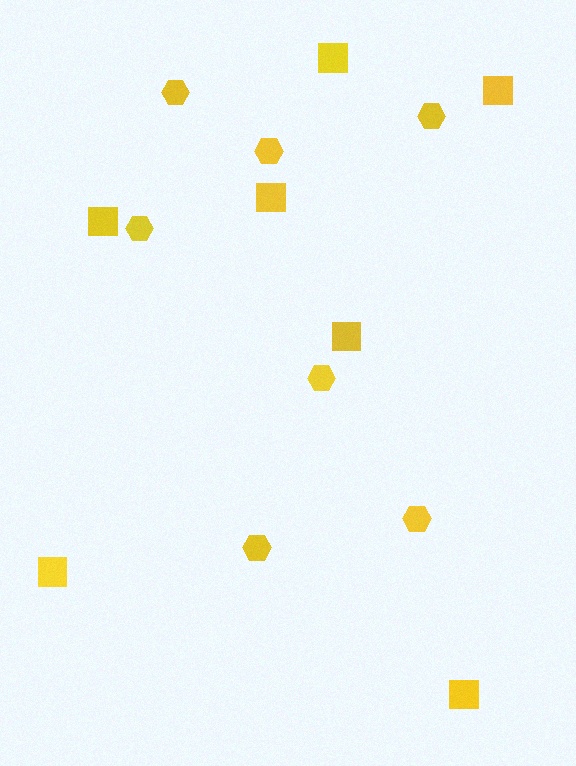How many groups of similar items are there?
There are 2 groups: one group of squares (7) and one group of hexagons (7).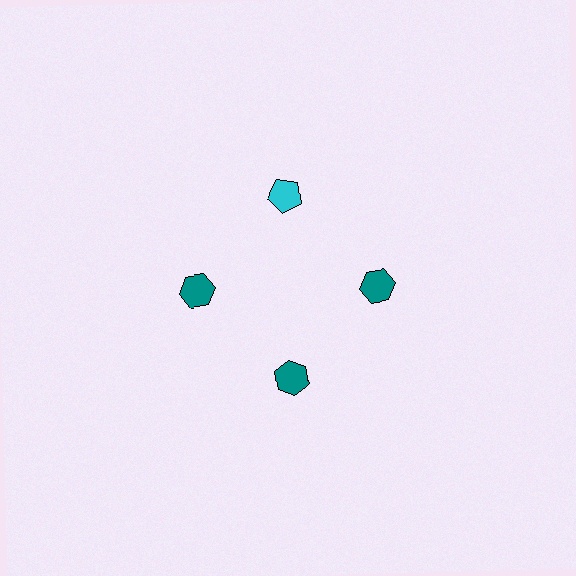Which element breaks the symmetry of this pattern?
The cyan pentagon at roughly the 12 o'clock position breaks the symmetry. All other shapes are teal hexagons.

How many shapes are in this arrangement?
There are 4 shapes arranged in a ring pattern.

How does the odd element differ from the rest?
It differs in both color (cyan instead of teal) and shape (pentagon instead of hexagon).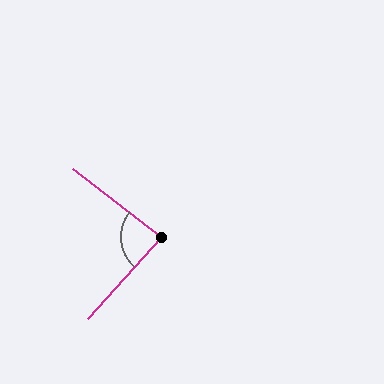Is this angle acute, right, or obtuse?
It is approximately a right angle.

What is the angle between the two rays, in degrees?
Approximately 86 degrees.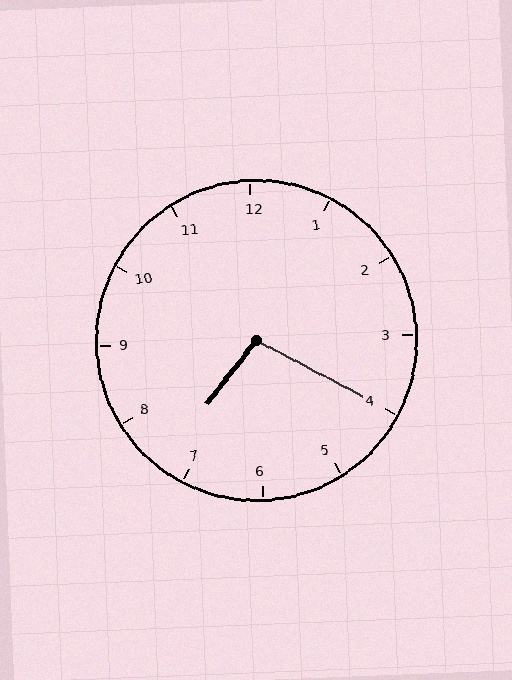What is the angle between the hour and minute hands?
Approximately 100 degrees.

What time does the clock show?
7:20.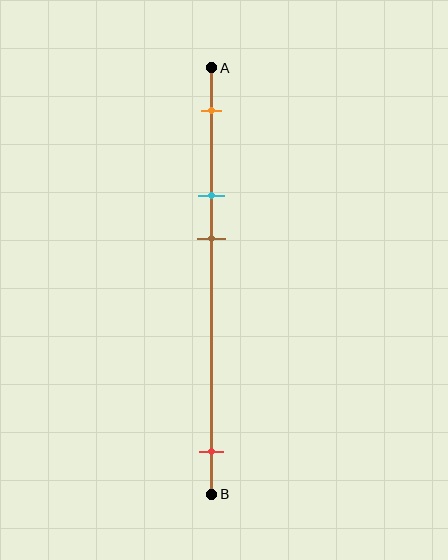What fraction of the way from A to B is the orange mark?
The orange mark is approximately 10% (0.1) of the way from A to B.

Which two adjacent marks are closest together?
The cyan and brown marks are the closest adjacent pair.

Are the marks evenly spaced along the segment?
No, the marks are not evenly spaced.